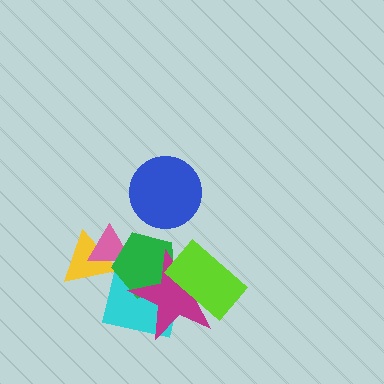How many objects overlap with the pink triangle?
2 objects overlap with the pink triangle.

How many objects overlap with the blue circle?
0 objects overlap with the blue circle.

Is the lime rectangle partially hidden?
No, no other shape covers it.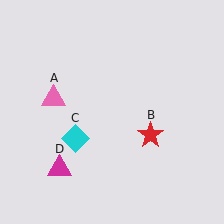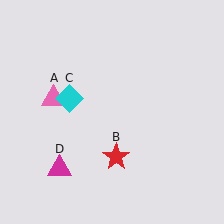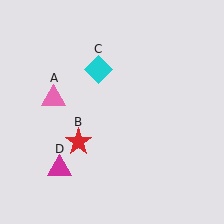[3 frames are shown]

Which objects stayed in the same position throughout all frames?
Pink triangle (object A) and magenta triangle (object D) remained stationary.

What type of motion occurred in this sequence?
The red star (object B), cyan diamond (object C) rotated clockwise around the center of the scene.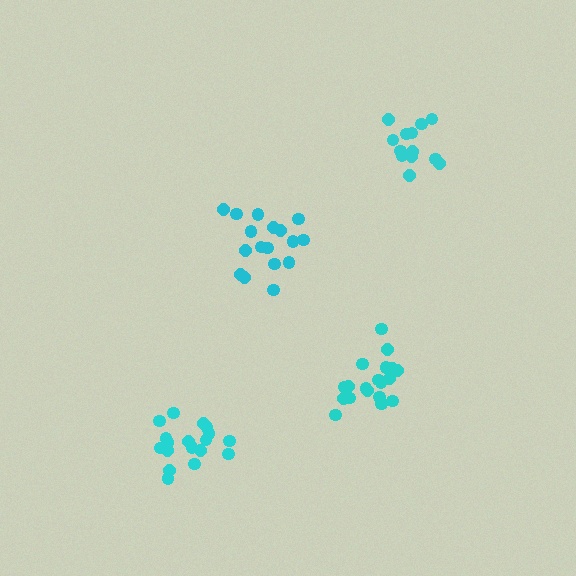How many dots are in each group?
Group 1: 19 dots, Group 2: 17 dots, Group 3: 18 dots, Group 4: 13 dots (67 total).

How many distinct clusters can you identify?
There are 4 distinct clusters.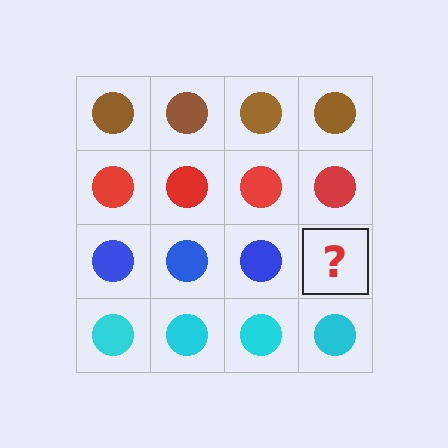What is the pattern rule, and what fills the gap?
The rule is that each row has a consistent color. The gap should be filled with a blue circle.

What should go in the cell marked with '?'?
The missing cell should contain a blue circle.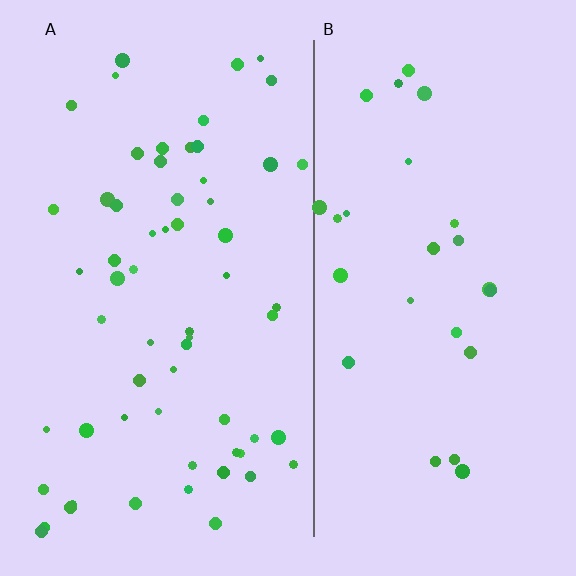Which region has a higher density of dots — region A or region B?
A (the left).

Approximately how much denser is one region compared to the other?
Approximately 2.3× — region A over region B.